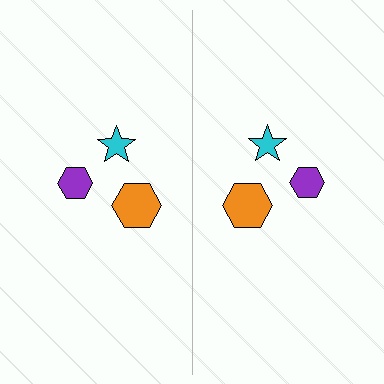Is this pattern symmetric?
Yes, this pattern has bilateral (reflection) symmetry.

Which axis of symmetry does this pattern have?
The pattern has a vertical axis of symmetry running through the center of the image.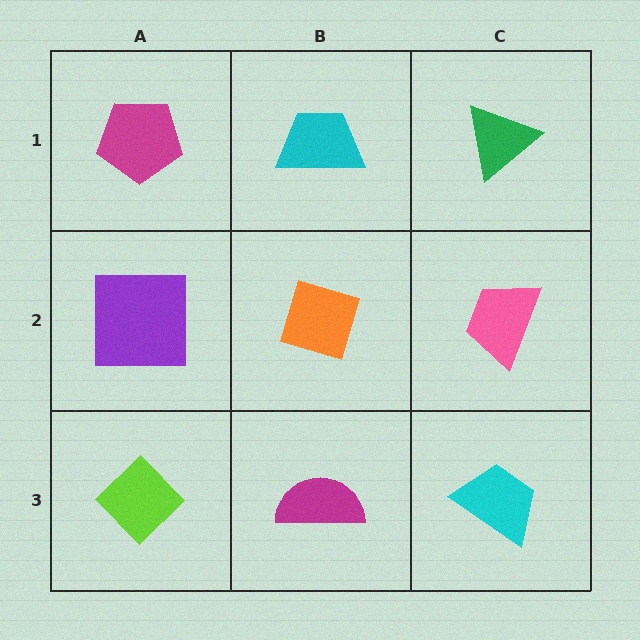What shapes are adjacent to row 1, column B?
An orange diamond (row 2, column B), a magenta pentagon (row 1, column A), a green triangle (row 1, column C).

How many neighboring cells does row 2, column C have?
3.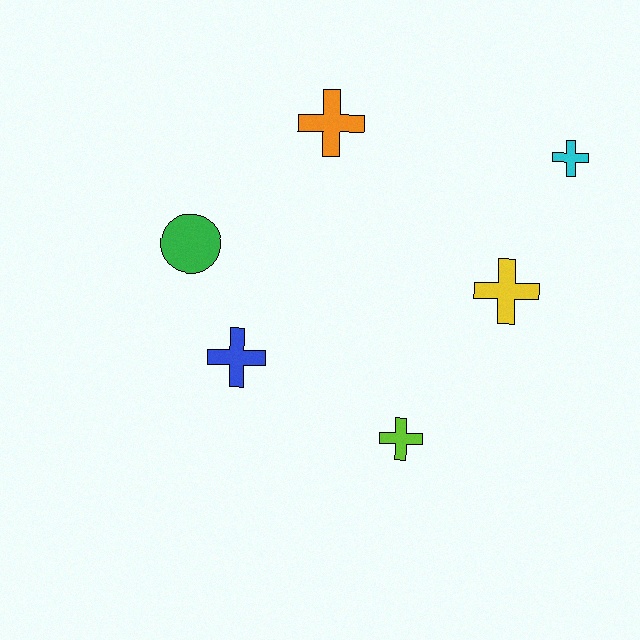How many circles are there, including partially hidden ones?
There is 1 circle.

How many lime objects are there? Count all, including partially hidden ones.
There is 1 lime object.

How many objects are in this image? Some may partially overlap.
There are 6 objects.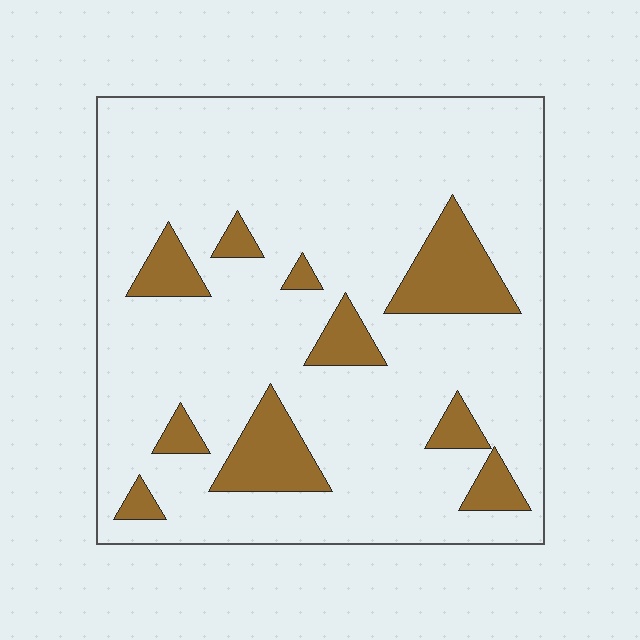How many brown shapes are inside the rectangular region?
10.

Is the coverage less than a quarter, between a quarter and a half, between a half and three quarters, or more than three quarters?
Less than a quarter.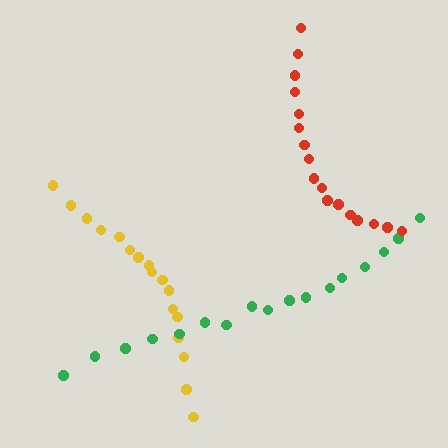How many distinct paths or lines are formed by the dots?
There are 3 distinct paths.